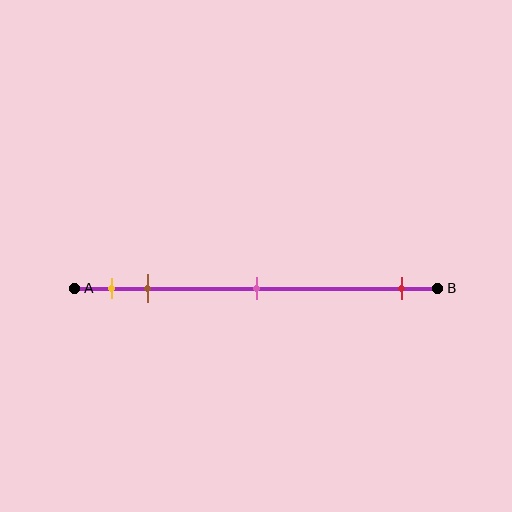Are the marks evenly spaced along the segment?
No, the marks are not evenly spaced.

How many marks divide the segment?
There are 4 marks dividing the segment.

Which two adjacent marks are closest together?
The yellow and brown marks are the closest adjacent pair.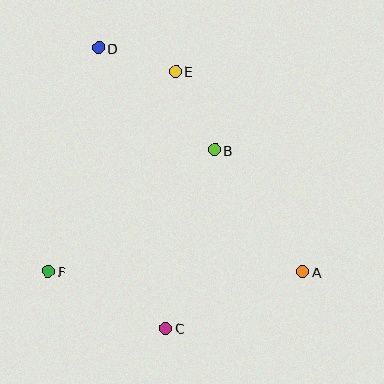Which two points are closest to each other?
Points D and E are closest to each other.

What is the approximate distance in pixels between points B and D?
The distance between B and D is approximately 154 pixels.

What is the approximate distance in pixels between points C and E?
The distance between C and E is approximately 257 pixels.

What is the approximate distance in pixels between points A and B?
The distance between A and B is approximately 150 pixels.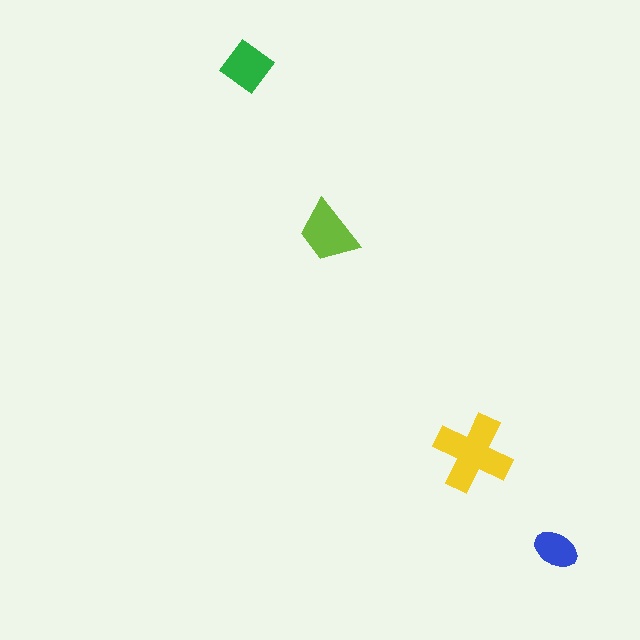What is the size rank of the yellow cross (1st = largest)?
1st.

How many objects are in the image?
There are 4 objects in the image.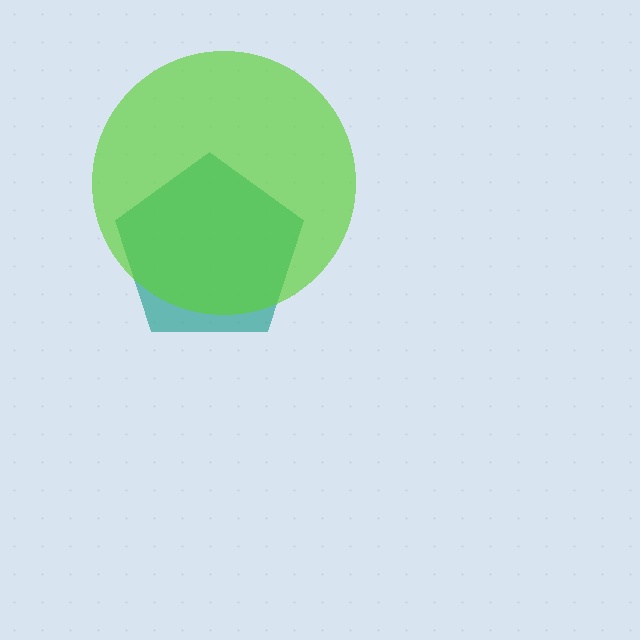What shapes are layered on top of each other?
The layered shapes are: a teal pentagon, a lime circle.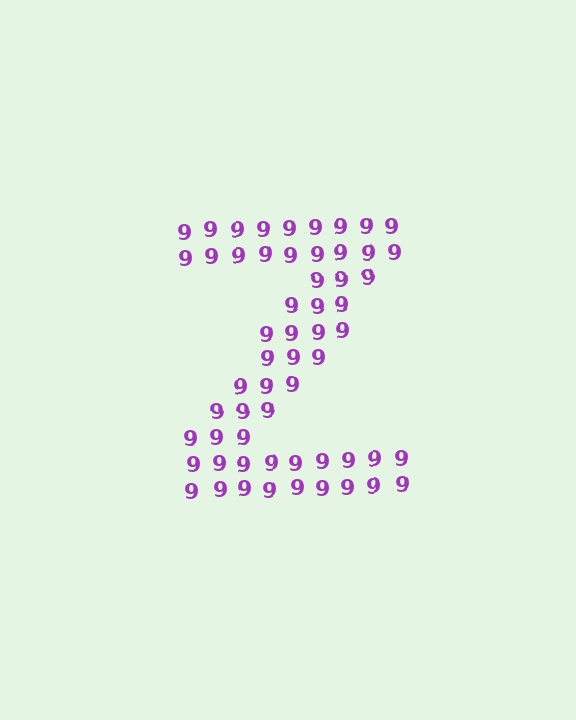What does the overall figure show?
The overall figure shows the letter Z.